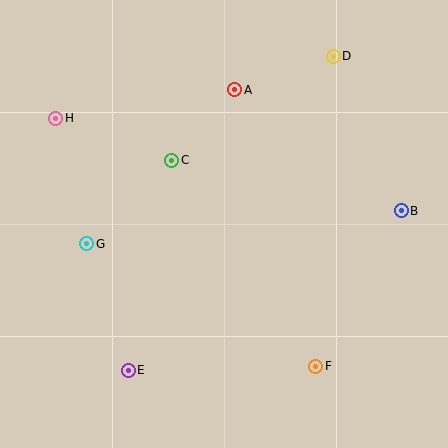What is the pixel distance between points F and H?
The distance between F and H is 360 pixels.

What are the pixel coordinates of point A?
Point A is at (235, 90).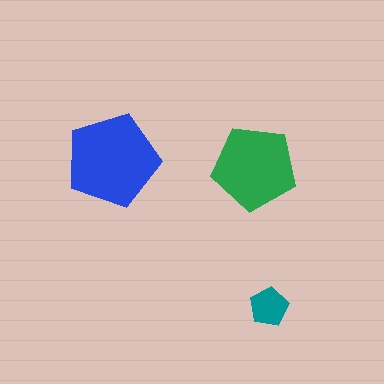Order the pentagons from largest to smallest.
the blue one, the green one, the teal one.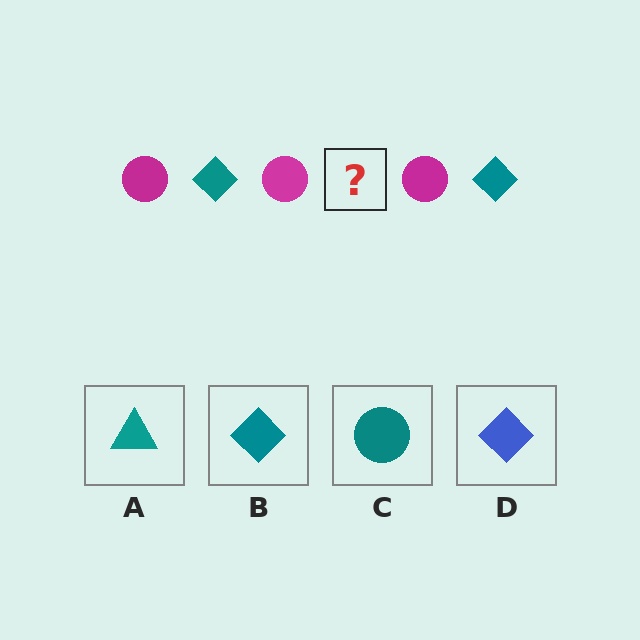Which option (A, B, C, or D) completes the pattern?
B.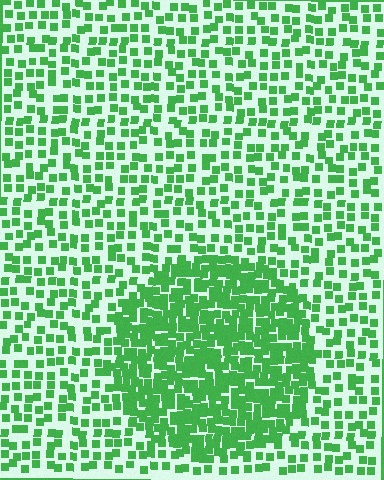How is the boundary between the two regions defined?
The boundary is defined by a change in element density (approximately 2.2x ratio). All elements are the same color, size, and shape.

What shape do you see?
I see a circle.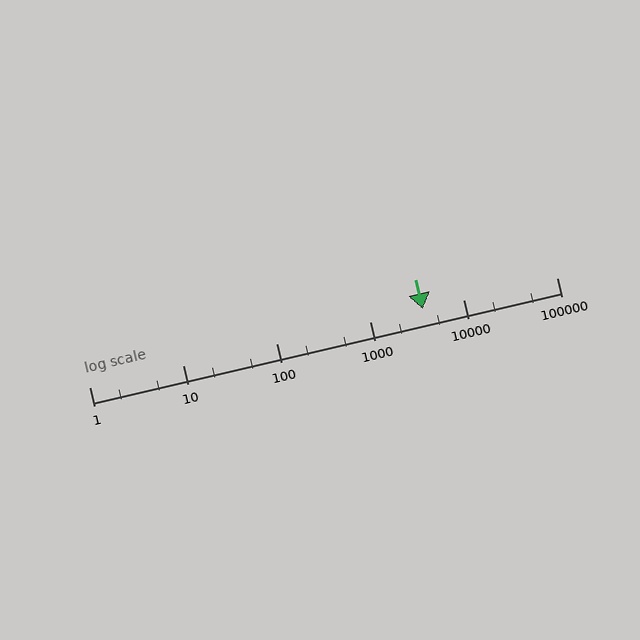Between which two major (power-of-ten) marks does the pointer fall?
The pointer is between 1000 and 10000.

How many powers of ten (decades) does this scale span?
The scale spans 5 decades, from 1 to 100000.